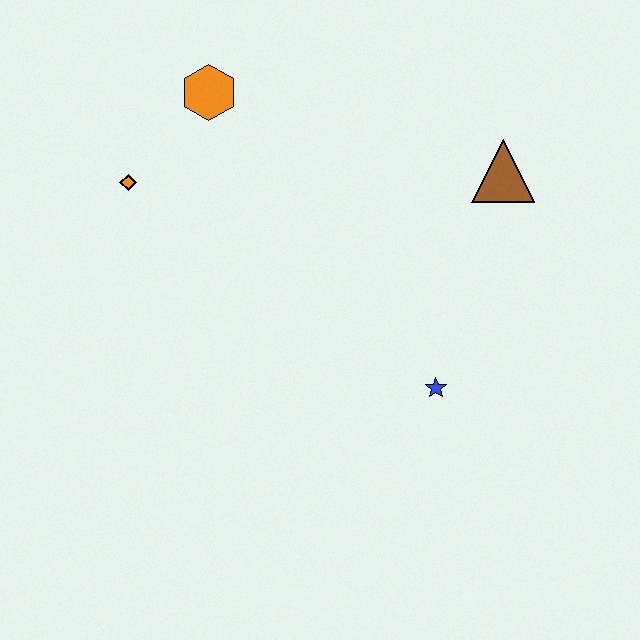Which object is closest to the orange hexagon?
The orange diamond is closest to the orange hexagon.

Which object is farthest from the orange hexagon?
The blue star is farthest from the orange hexagon.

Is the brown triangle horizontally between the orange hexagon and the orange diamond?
No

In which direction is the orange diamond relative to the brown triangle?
The orange diamond is to the left of the brown triangle.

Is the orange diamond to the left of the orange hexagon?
Yes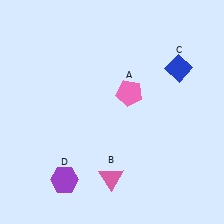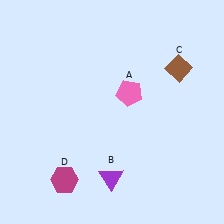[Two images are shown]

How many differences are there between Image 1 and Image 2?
There are 3 differences between the two images.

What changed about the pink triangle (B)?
In Image 1, B is pink. In Image 2, it changed to purple.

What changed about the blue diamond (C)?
In Image 1, C is blue. In Image 2, it changed to brown.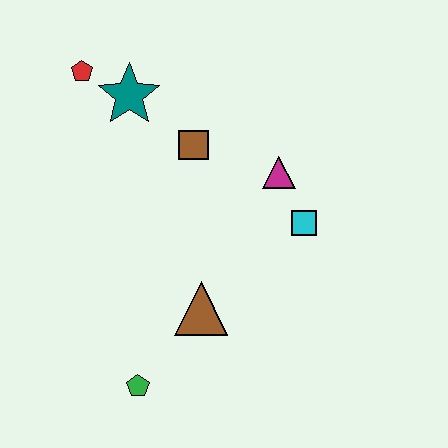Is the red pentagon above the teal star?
Yes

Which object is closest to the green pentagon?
The brown triangle is closest to the green pentagon.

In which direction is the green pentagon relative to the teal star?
The green pentagon is below the teal star.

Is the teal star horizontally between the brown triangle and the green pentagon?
No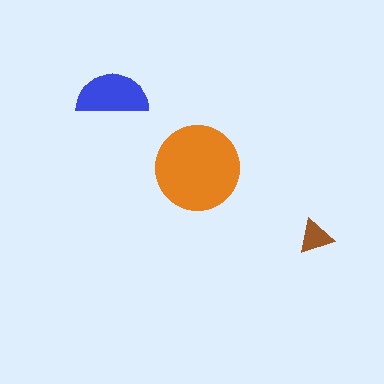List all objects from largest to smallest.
The orange circle, the blue semicircle, the brown triangle.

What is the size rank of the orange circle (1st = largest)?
1st.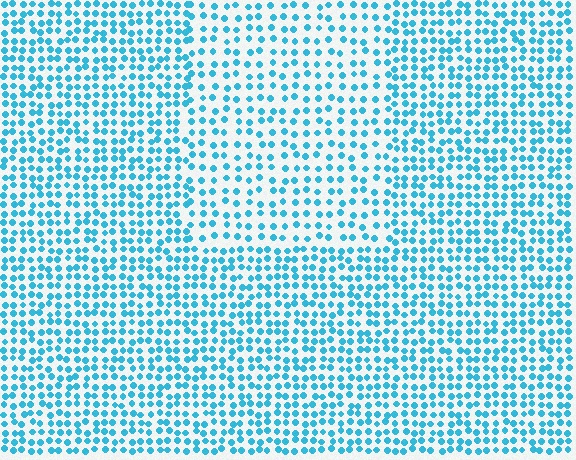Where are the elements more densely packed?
The elements are more densely packed outside the rectangle boundary.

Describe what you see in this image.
The image contains small cyan elements arranged at two different densities. A rectangle-shaped region is visible where the elements are less densely packed than the surrounding area.